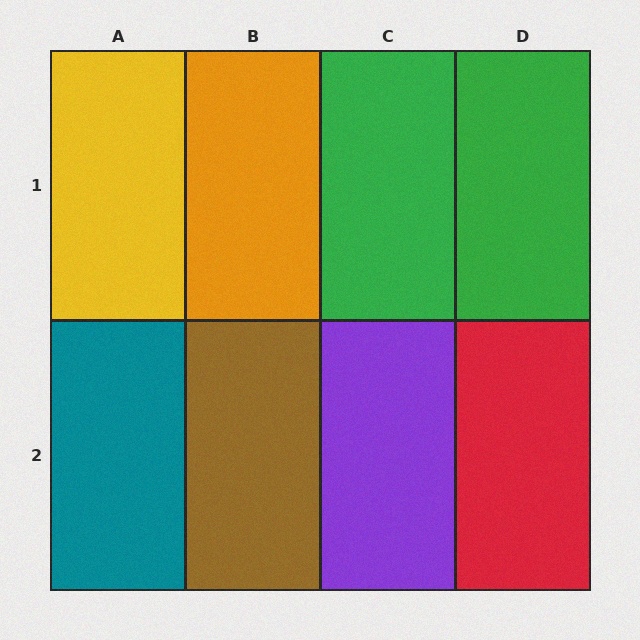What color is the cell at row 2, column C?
Purple.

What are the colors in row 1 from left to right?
Yellow, orange, green, green.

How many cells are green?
2 cells are green.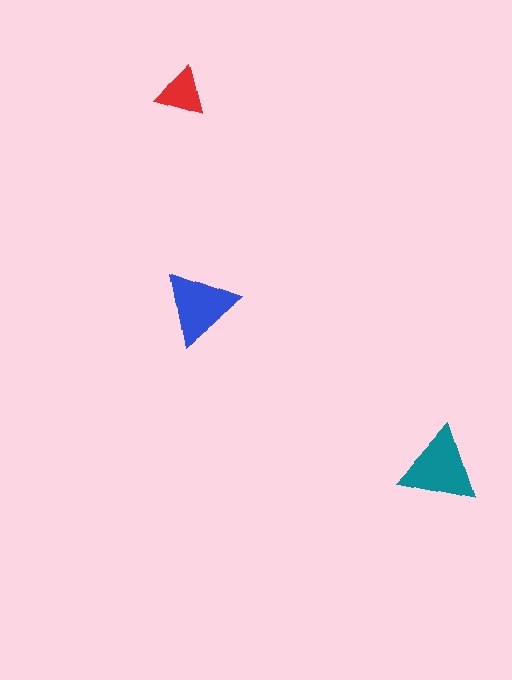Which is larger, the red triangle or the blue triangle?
The blue one.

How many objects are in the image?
There are 3 objects in the image.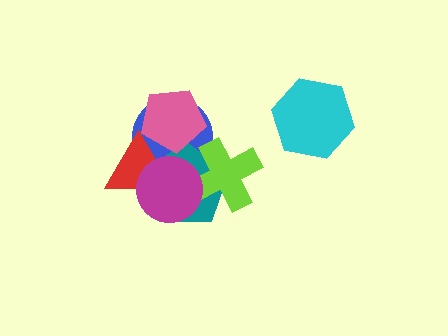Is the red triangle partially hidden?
Yes, it is partially covered by another shape.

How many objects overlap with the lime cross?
3 objects overlap with the lime cross.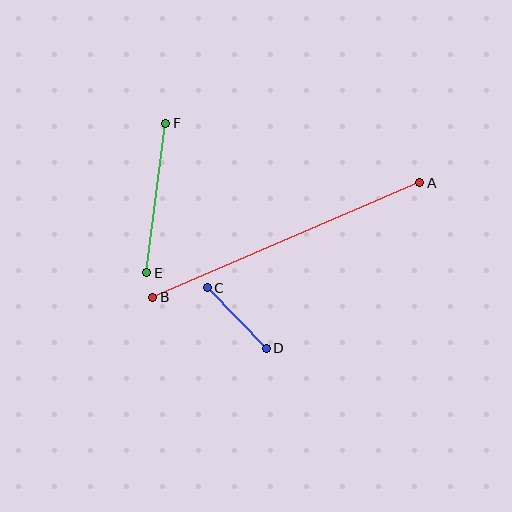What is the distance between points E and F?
The distance is approximately 150 pixels.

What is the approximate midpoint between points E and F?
The midpoint is at approximately (156, 198) pixels.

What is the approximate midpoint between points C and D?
The midpoint is at approximately (237, 318) pixels.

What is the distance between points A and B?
The distance is approximately 290 pixels.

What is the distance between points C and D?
The distance is approximately 85 pixels.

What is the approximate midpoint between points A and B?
The midpoint is at approximately (286, 240) pixels.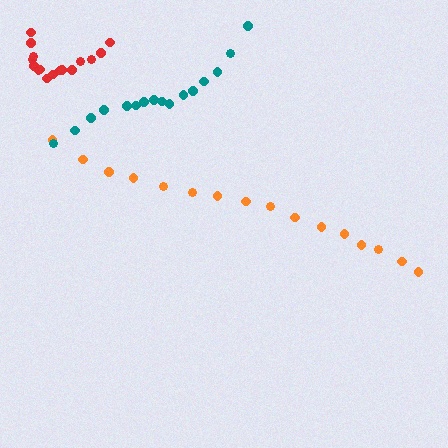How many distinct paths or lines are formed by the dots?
There are 3 distinct paths.